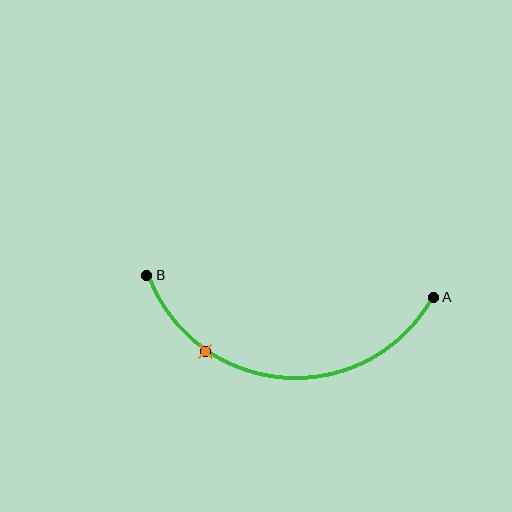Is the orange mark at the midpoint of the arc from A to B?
No. The orange mark lies on the arc but is closer to endpoint B. The arc midpoint would be at the point on the curve equidistant along the arc from both A and B.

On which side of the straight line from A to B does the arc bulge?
The arc bulges below the straight line connecting A and B.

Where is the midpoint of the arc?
The arc midpoint is the point on the curve farthest from the straight line joining A and B. It sits below that line.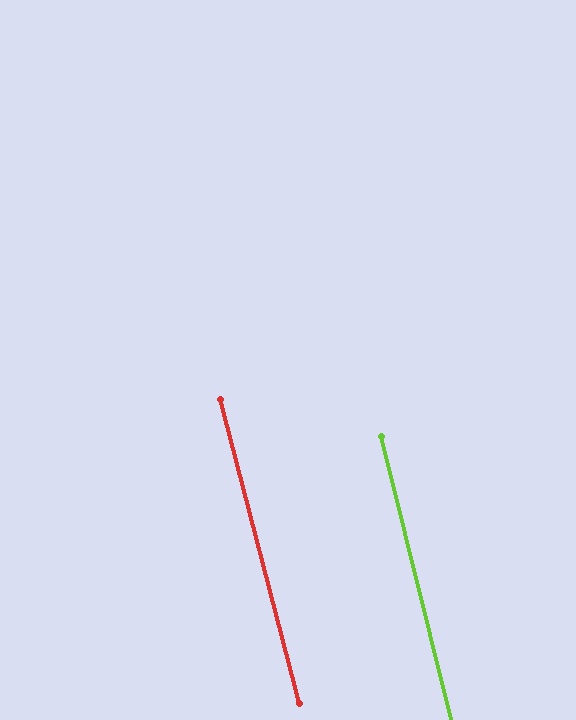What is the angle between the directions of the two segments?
Approximately 1 degree.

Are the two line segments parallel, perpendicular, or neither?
Parallel — their directions differ by only 0.6°.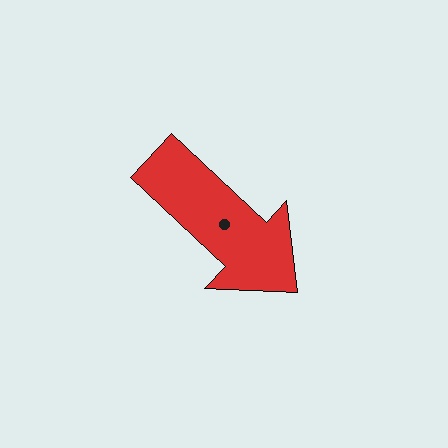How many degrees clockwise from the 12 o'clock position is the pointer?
Approximately 133 degrees.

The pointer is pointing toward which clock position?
Roughly 4 o'clock.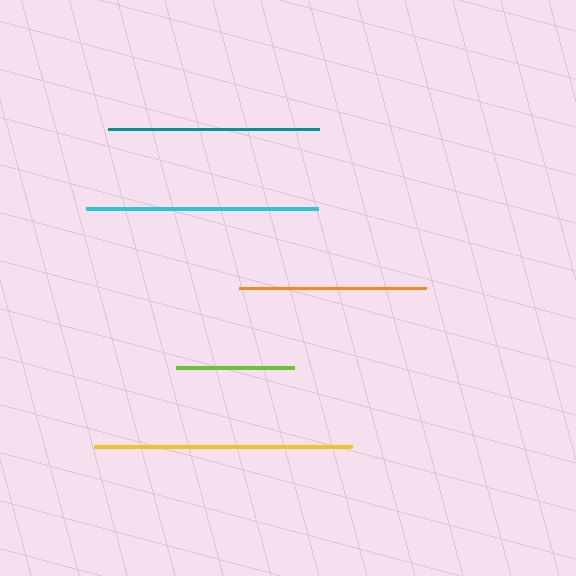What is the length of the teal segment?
The teal segment is approximately 210 pixels long.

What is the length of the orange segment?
The orange segment is approximately 187 pixels long.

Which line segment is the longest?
The yellow line is the longest at approximately 258 pixels.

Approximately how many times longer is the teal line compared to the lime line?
The teal line is approximately 1.8 times the length of the lime line.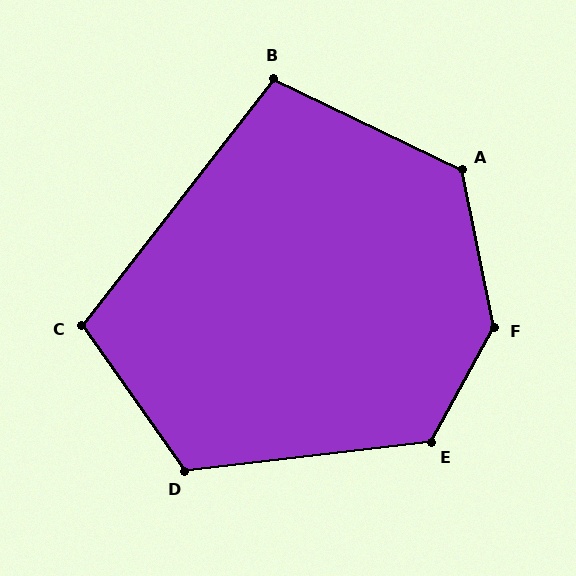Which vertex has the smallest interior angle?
B, at approximately 102 degrees.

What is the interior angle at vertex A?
Approximately 128 degrees (obtuse).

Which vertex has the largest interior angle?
F, at approximately 139 degrees.